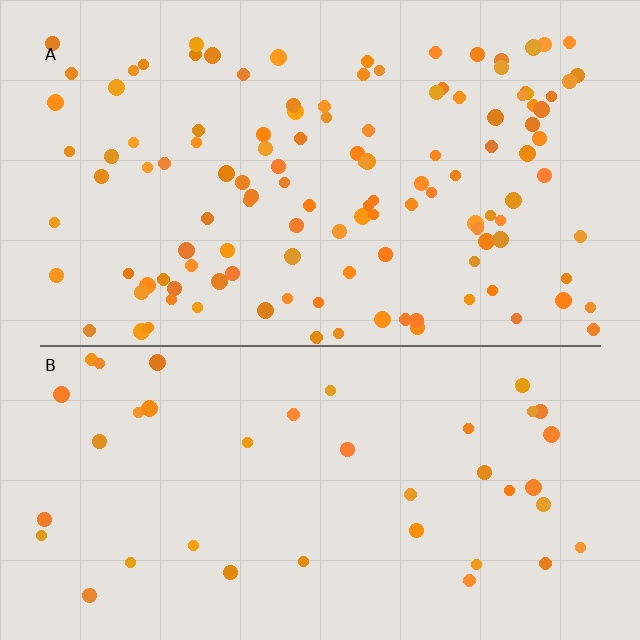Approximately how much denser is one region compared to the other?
Approximately 3.0× — region A over region B.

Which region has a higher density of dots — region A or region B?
A (the top).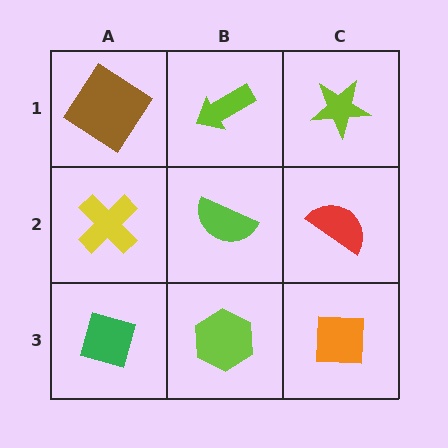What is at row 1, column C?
A lime star.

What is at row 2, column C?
A red semicircle.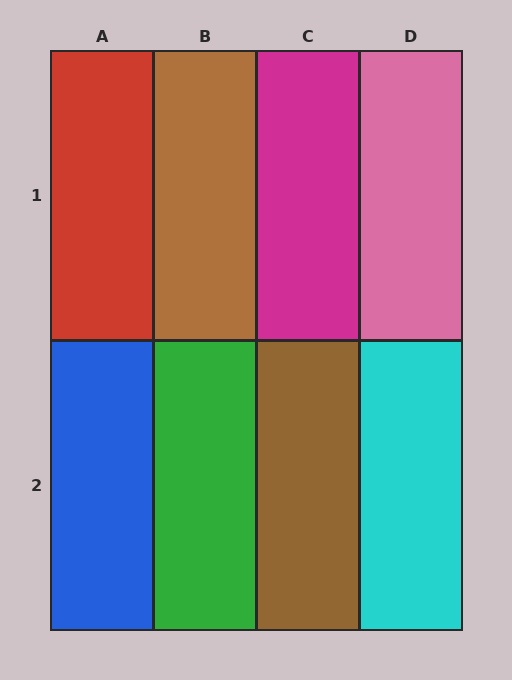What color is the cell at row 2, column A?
Blue.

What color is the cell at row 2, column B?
Green.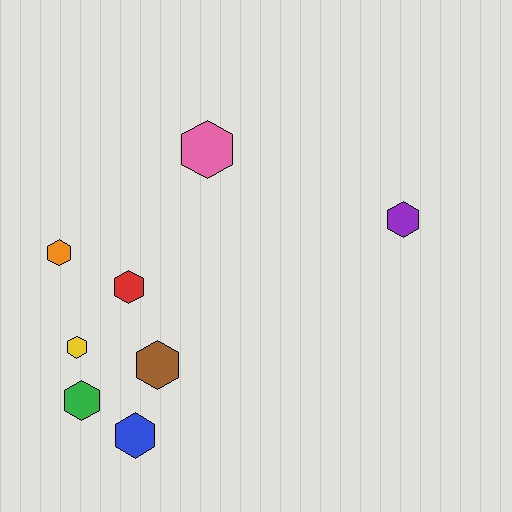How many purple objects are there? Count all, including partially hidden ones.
There is 1 purple object.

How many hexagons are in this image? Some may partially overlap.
There are 8 hexagons.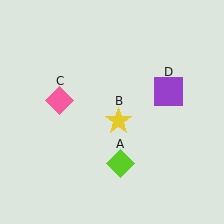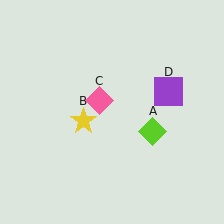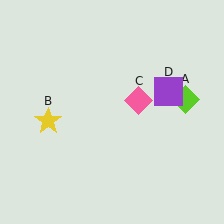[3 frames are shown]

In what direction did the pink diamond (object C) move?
The pink diamond (object C) moved right.